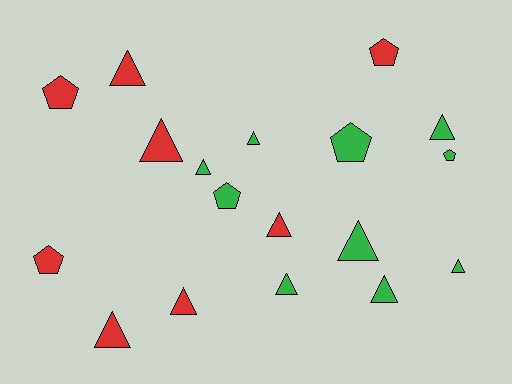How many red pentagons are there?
There are 3 red pentagons.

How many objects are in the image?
There are 18 objects.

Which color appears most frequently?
Green, with 10 objects.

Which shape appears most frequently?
Triangle, with 12 objects.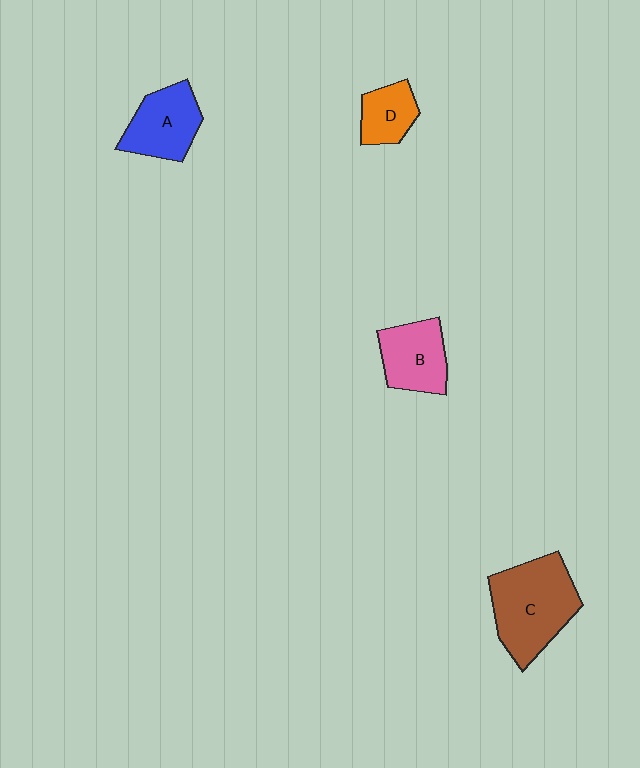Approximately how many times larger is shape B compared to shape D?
Approximately 1.5 times.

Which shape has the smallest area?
Shape D (orange).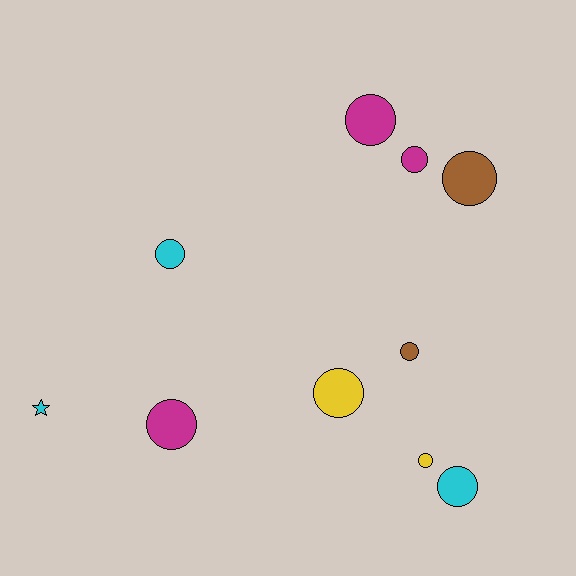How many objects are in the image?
There are 10 objects.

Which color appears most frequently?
Cyan, with 3 objects.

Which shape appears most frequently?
Circle, with 9 objects.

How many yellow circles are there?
There are 2 yellow circles.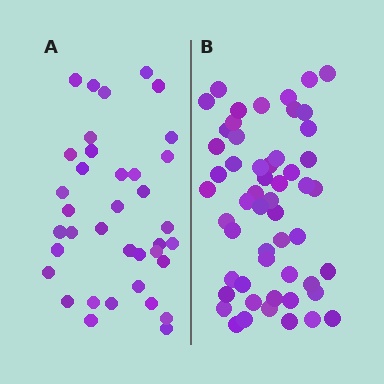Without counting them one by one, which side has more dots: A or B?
Region B (the right region) has more dots.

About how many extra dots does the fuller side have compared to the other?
Region B has approximately 15 more dots than region A.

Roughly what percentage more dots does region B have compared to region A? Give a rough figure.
About 45% more.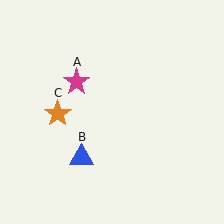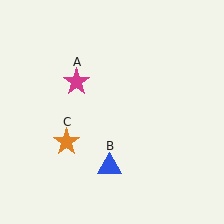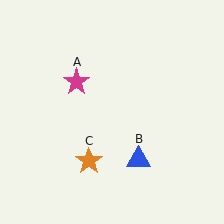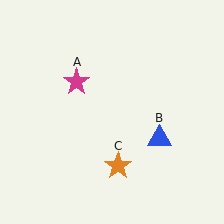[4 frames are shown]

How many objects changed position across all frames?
2 objects changed position: blue triangle (object B), orange star (object C).